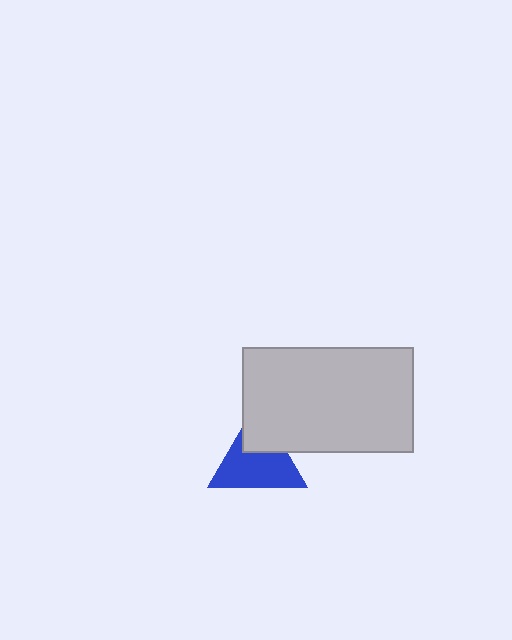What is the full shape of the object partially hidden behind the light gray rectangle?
The partially hidden object is a blue triangle.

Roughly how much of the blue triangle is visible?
Most of it is visible (roughly 67%).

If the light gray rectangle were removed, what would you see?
You would see the complete blue triangle.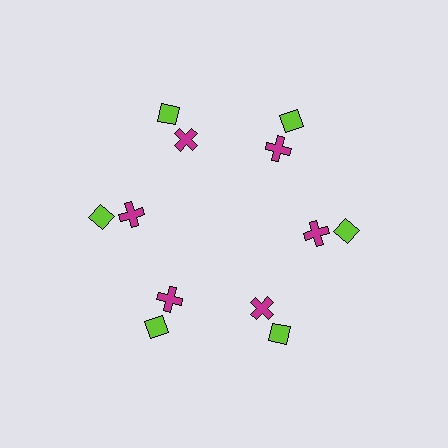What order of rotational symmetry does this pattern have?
This pattern has 6-fold rotational symmetry.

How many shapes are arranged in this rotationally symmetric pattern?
There are 12 shapes, arranged in 6 groups of 2.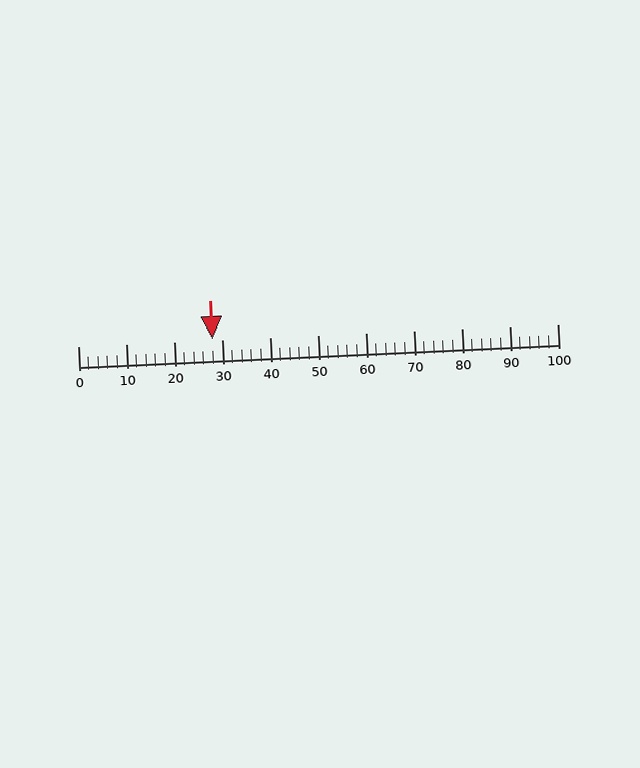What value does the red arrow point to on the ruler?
The red arrow points to approximately 28.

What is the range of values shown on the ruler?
The ruler shows values from 0 to 100.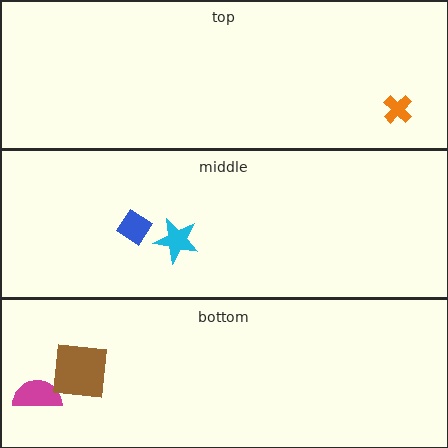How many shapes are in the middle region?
2.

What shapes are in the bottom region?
The magenta semicircle, the brown square.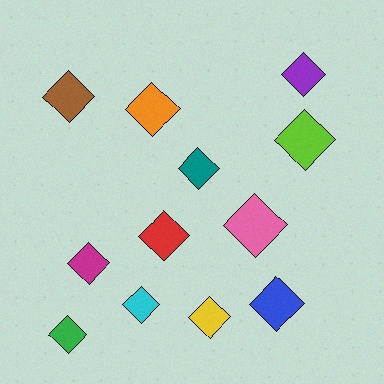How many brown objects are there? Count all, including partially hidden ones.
There is 1 brown object.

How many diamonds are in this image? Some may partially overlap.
There are 12 diamonds.